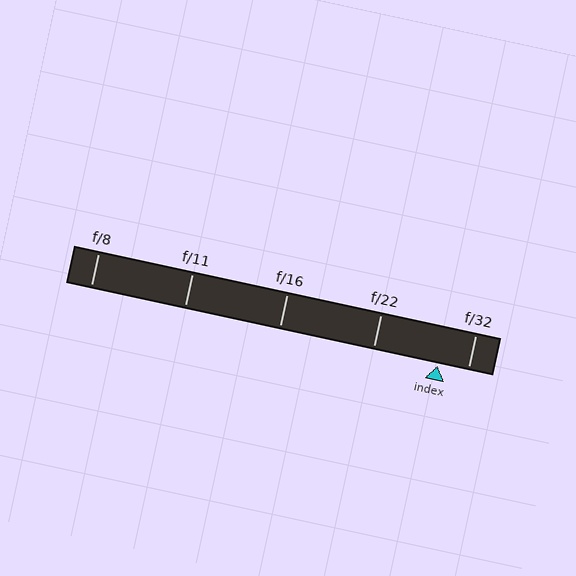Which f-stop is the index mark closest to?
The index mark is closest to f/32.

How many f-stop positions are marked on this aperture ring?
There are 5 f-stop positions marked.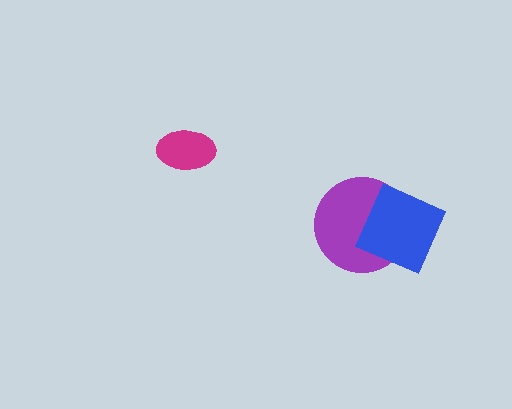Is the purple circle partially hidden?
Yes, it is partially covered by another shape.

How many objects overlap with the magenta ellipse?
0 objects overlap with the magenta ellipse.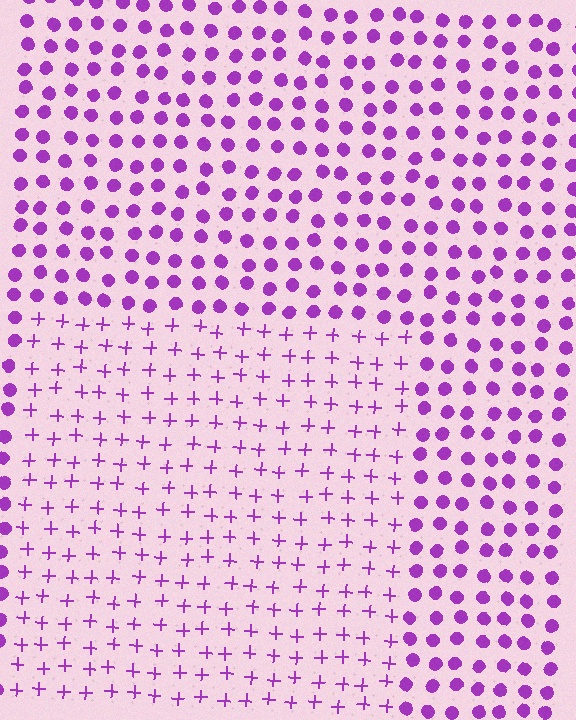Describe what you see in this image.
The image is filled with small purple elements arranged in a uniform grid. A rectangle-shaped region contains plus signs, while the surrounding area contains circles. The boundary is defined purely by the change in element shape.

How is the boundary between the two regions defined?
The boundary is defined by a change in element shape: plus signs inside vs. circles outside. All elements share the same color and spacing.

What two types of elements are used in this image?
The image uses plus signs inside the rectangle region and circles outside it.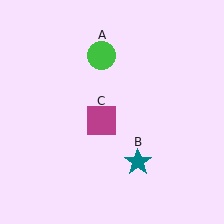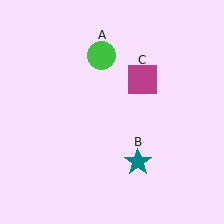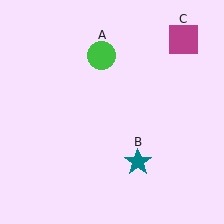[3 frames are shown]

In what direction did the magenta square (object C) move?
The magenta square (object C) moved up and to the right.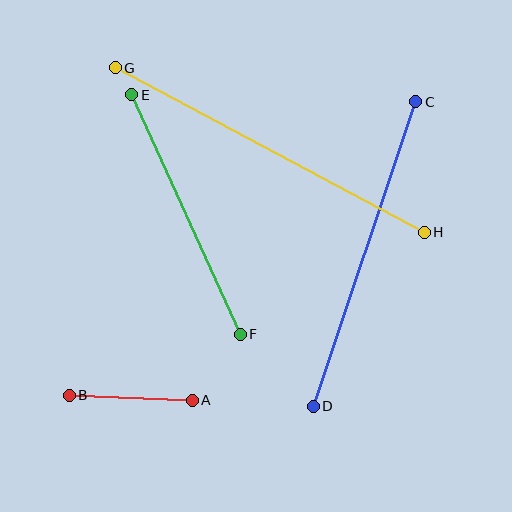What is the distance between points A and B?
The distance is approximately 123 pixels.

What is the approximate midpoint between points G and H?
The midpoint is at approximately (270, 150) pixels.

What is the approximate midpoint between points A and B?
The midpoint is at approximately (131, 398) pixels.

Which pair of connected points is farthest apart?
Points G and H are farthest apart.